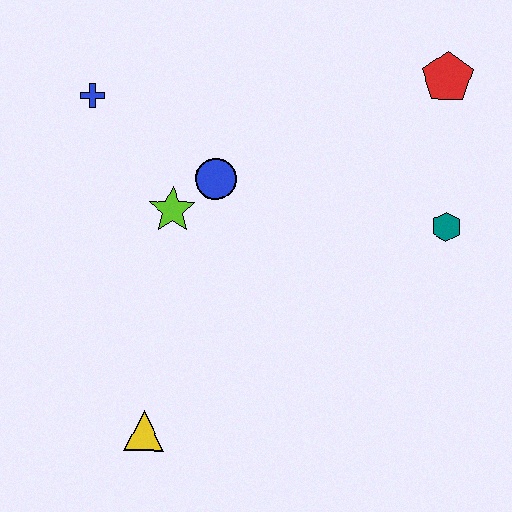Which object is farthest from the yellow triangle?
The red pentagon is farthest from the yellow triangle.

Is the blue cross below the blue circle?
No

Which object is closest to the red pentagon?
The teal hexagon is closest to the red pentagon.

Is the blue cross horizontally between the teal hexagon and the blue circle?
No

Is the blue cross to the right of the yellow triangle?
No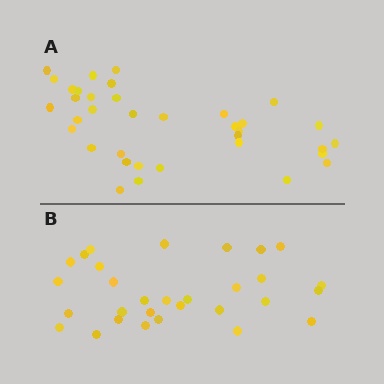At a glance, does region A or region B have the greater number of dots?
Region A (the top region) has more dots.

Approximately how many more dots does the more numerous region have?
Region A has about 6 more dots than region B.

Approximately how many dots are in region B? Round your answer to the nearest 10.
About 30 dots.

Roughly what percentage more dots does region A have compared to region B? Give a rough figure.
About 20% more.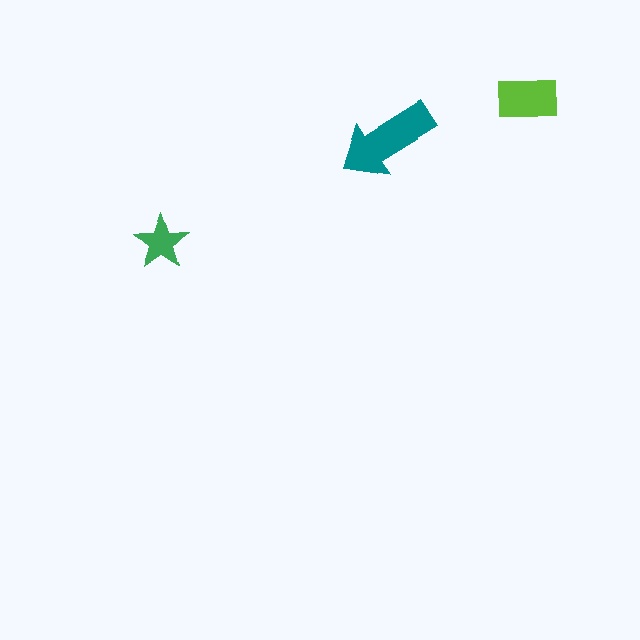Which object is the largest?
The teal arrow.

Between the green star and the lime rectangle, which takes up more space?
The lime rectangle.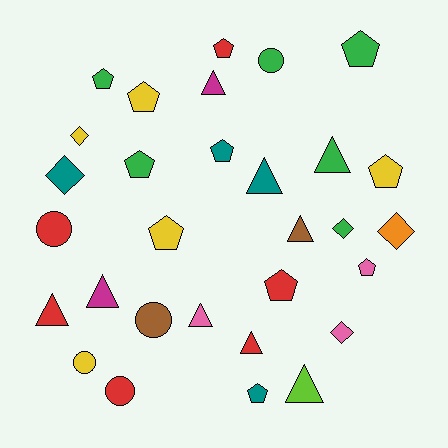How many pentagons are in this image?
There are 11 pentagons.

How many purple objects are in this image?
There are no purple objects.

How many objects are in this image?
There are 30 objects.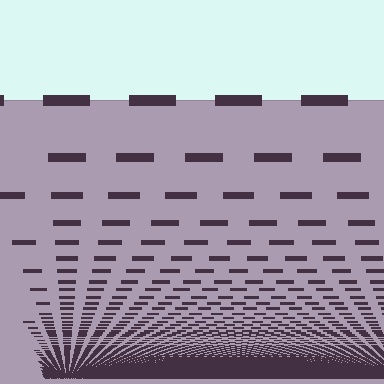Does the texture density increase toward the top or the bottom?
Density increases toward the bottom.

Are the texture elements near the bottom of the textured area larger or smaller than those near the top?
Smaller. The gradient is inverted — elements near the bottom are smaller and denser.